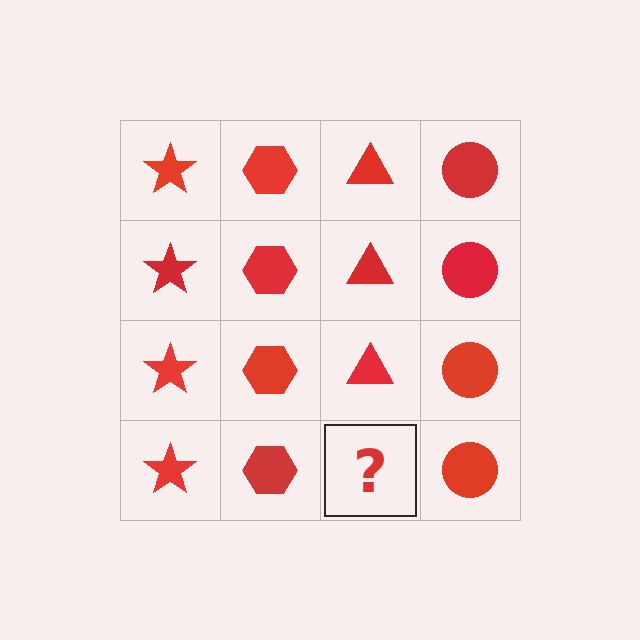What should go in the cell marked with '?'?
The missing cell should contain a red triangle.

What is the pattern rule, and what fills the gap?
The rule is that each column has a consistent shape. The gap should be filled with a red triangle.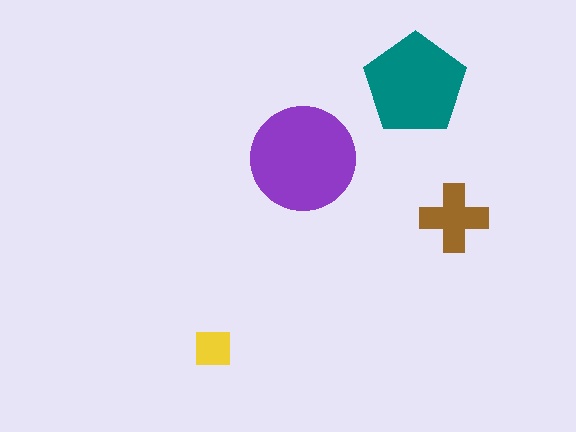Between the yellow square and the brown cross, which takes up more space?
The brown cross.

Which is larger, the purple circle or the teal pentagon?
The purple circle.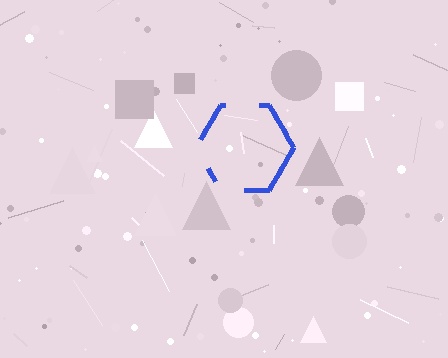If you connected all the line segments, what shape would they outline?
They would outline a hexagon.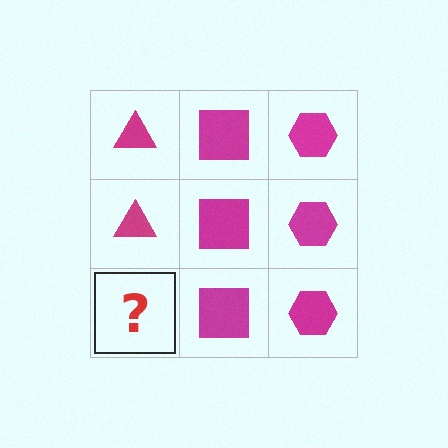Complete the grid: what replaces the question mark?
The question mark should be replaced with a magenta triangle.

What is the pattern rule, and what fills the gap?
The rule is that each column has a consistent shape. The gap should be filled with a magenta triangle.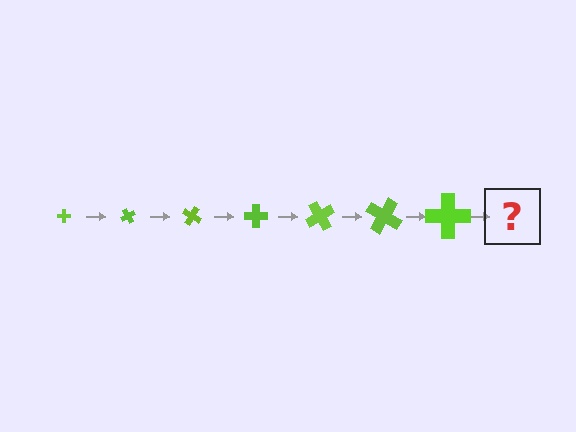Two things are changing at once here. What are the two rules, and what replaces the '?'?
The two rules are that the cross grows larger each step and it rotates 60 degrees each step. The '?' should be a cross, larger than the previous one and rotated 420 degrees from the start.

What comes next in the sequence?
The next element should be a cross, larger than the previous one and rotated 420 degrees from the start.